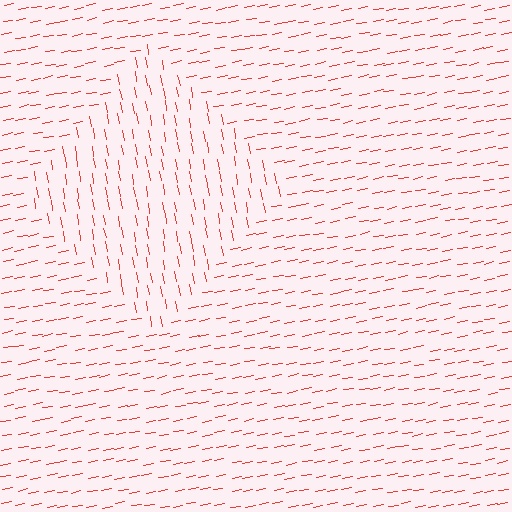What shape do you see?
I see a diamond.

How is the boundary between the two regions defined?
The boundary is defined purely by a change in line orientation (approximately 90 degrees difference). All lines are the same color and thickness.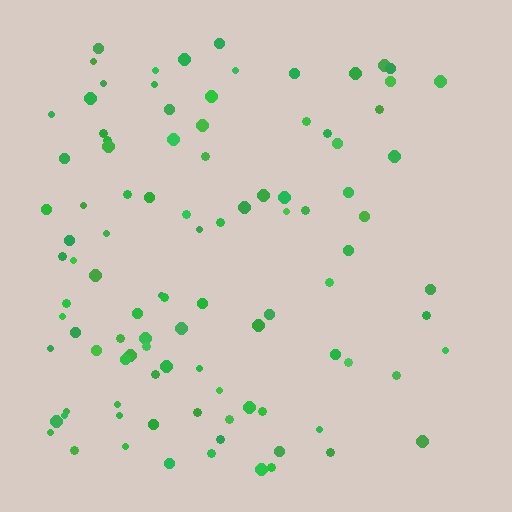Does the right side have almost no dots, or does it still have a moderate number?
Still a moderate number, just noticeably fewer than the left.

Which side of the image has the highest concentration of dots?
The left.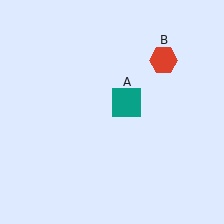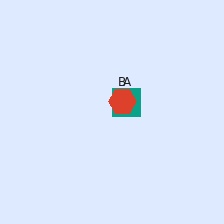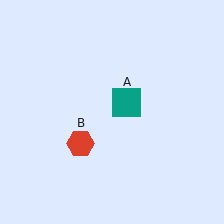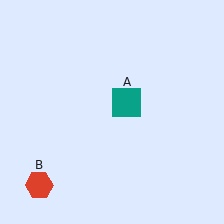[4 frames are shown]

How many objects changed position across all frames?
1 object changed position: red hexagon (object B).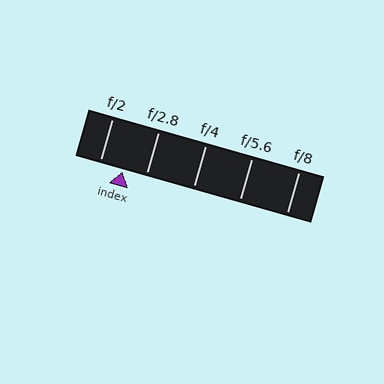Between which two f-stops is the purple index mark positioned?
The index mark is between f/2 and f/2.8.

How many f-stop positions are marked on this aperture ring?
There are 5 f-stop positions marked.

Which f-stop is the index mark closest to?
The index mark is closest to f/2.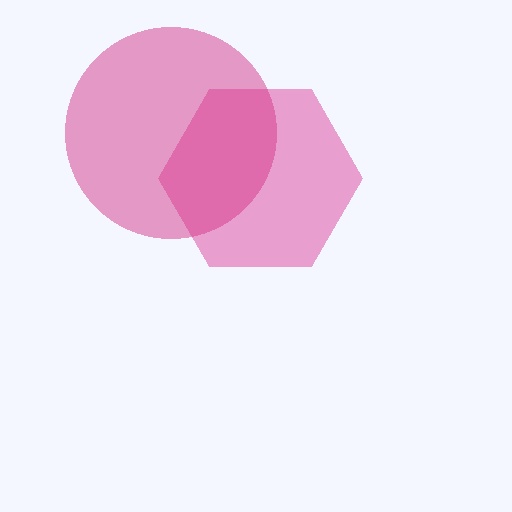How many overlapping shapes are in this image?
There are 2 overlapping shapes in the image.